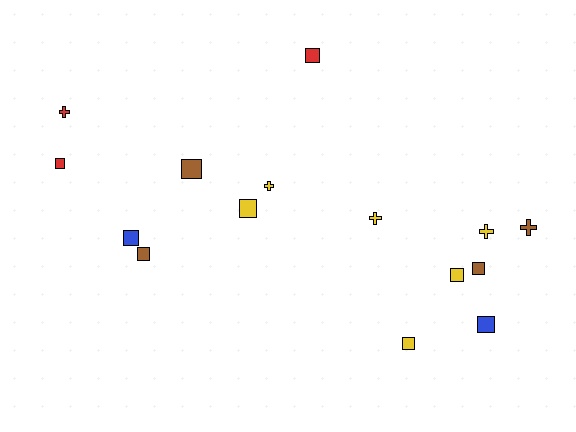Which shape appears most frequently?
Square, with 10 objects.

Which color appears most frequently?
Yellow, with 6 objects.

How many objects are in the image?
There are 15 objects.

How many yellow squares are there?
There are 3 yellow squares.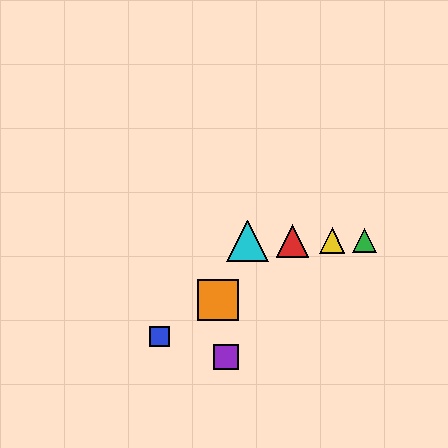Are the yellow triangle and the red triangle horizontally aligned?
Yes, both are at y≈241.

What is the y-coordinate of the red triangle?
The red triangle is at y≈241.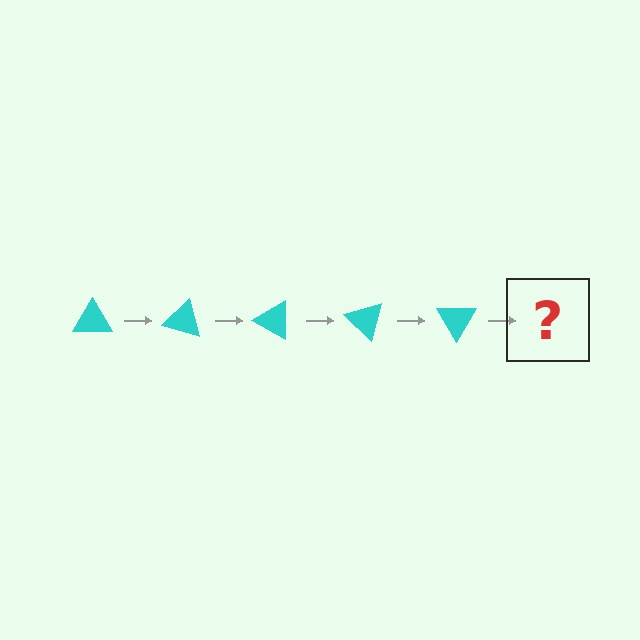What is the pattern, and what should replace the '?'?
The pattern is that the triangle rotates 15 degrees each step. The '?' should be a cyan triangle rotated 75 degrees.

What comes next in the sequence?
The next element should be a cyan triangle rotated 75 degrees.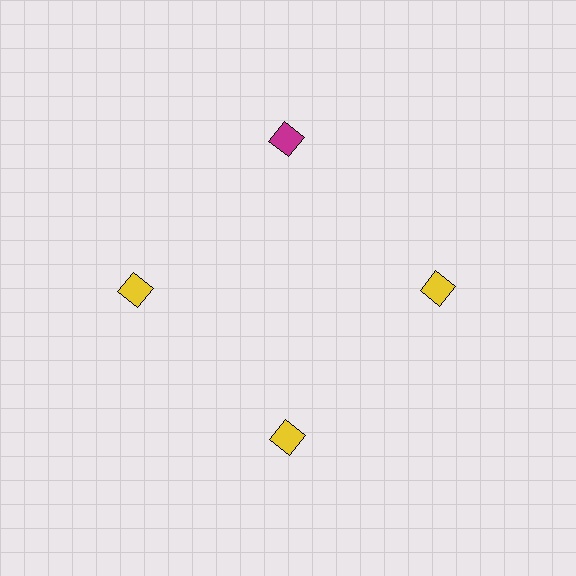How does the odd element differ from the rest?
It has a different color: magenta instead of yellow.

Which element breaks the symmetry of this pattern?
The magenta diamond at roughly the 12 o'clock position breaks the symmetry. All other shapes are yellow diamonds.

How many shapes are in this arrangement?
There are 4 shapes arranged in a ring pattern.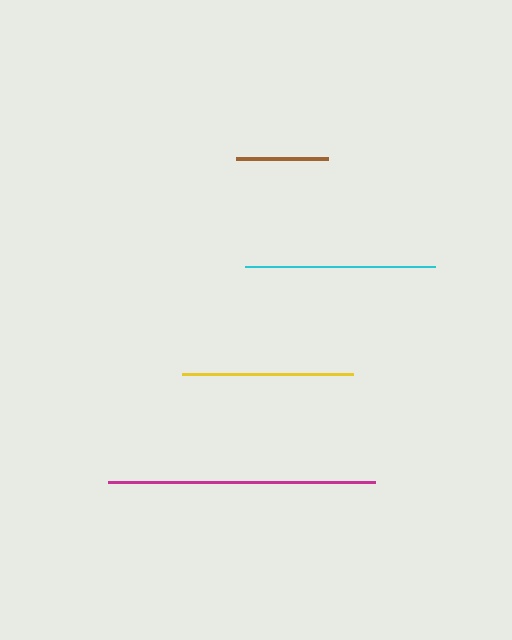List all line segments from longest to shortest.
From longest to shortest: magenta, cyan, yellow, brown.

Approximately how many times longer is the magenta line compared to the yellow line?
The magenta line is approximately 1.6 times the length of the yellow line.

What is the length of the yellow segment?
The yellow segment is approximately 171 pixels long.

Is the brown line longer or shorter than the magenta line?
The magenta line is longer than the brown line.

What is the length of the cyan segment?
The cyan segment is approximately 190 pixels long.